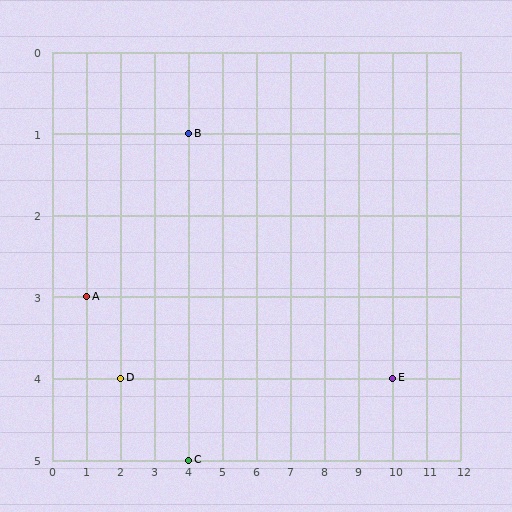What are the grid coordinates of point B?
Point B is at grid coordinates (4, 1).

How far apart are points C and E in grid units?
Points C and E are 6 columns and 1 row apart (about 6.1 grid units diagonally).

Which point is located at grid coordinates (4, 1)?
Point B is at (4, 1).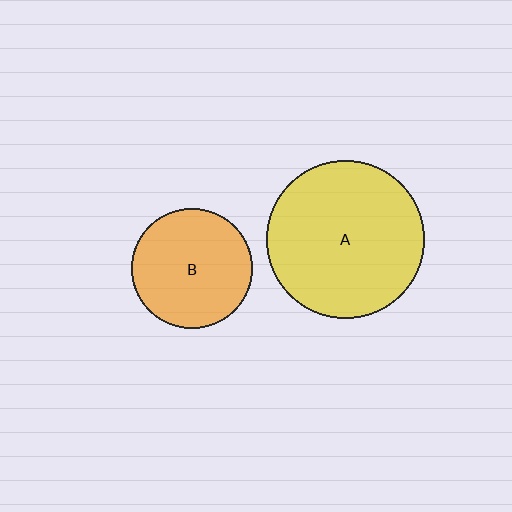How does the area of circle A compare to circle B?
Approximately 1.7 times.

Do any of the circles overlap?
No, none of the circles overlap.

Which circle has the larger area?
Circle A (yellow).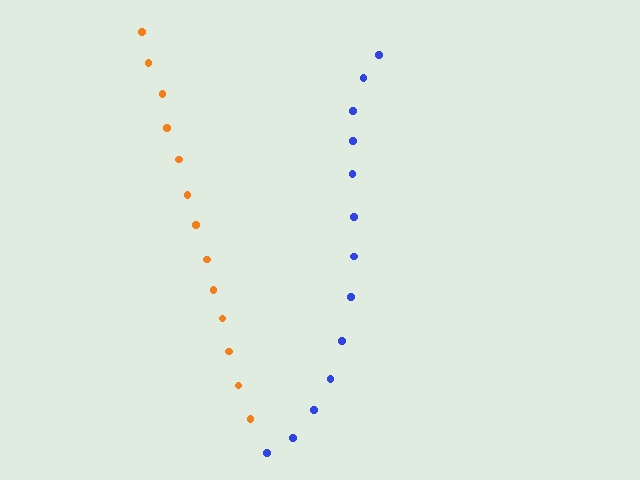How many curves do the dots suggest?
There are 2 distinct paths.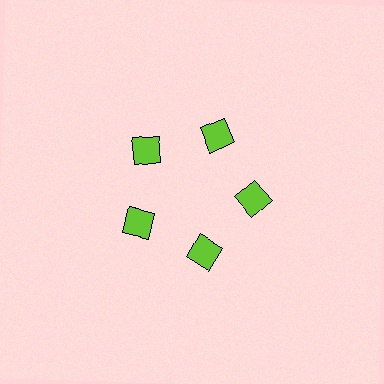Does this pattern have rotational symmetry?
Yes, this pattern has 5-fold rotational symmetry. It looks the same after rotating 72 degrees around the center.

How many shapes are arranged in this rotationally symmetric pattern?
There are 5 shapes, arranged in 5 groups of 1.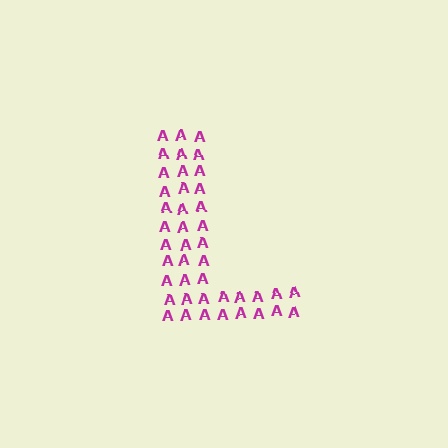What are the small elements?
The small elements are letter A's.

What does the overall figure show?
The overall figure shows the letter L.